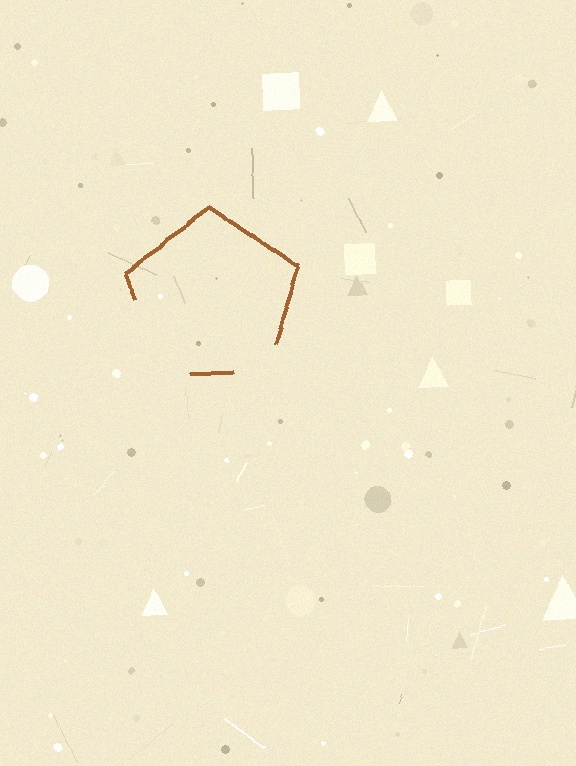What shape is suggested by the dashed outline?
The dashed outline suggests a pentagon.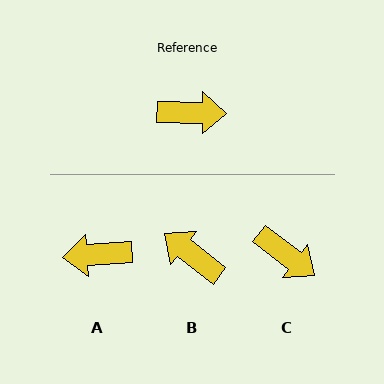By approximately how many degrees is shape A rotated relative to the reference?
Approximately 174 degrees clockwise.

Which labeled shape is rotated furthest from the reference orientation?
A, about 174 degrees away.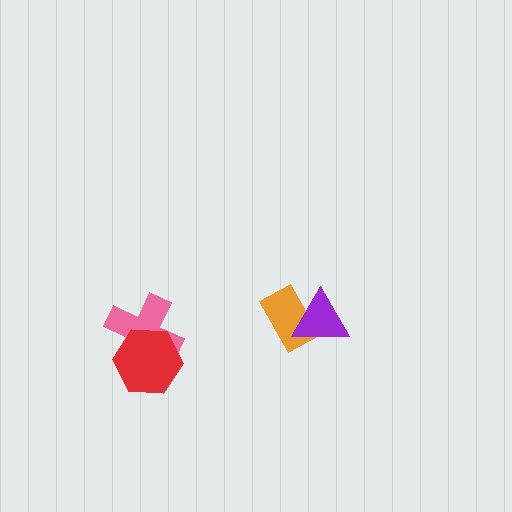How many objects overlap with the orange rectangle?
1 object overlaps with the orange rectangle.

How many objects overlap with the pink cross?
1 object overlaps with the pink cross.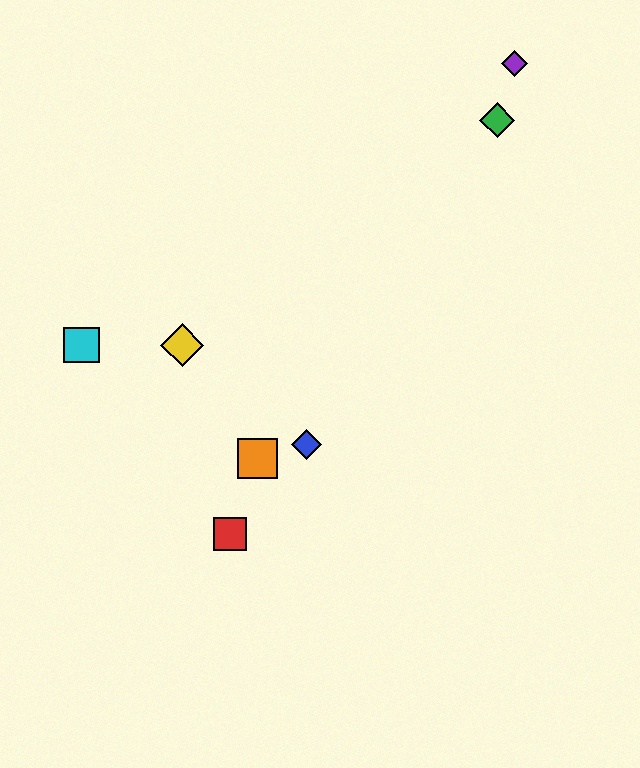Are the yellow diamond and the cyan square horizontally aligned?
Yes, both are at y≈345.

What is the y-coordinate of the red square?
The red square is at y≈534.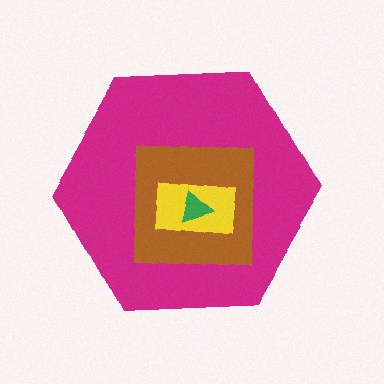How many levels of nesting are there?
4.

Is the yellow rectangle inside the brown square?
Yes.